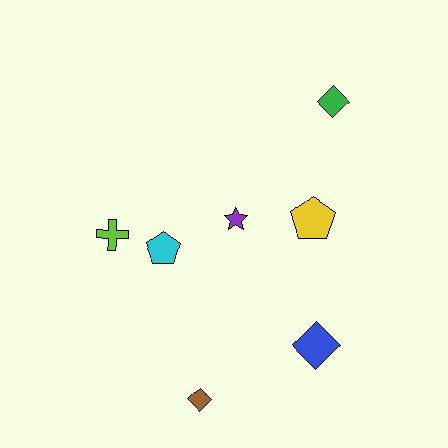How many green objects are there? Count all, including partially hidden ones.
There is 1 green object.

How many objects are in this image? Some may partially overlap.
There are 7 objects.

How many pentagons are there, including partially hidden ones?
There are 2 pentagons.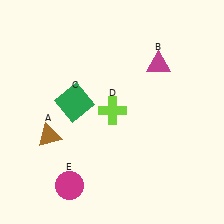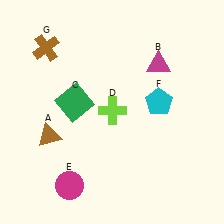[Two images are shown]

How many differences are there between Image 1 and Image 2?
There are 2 differences between the two images.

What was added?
A cyan pentagon (F), a brown cross (G) were added in Image 2.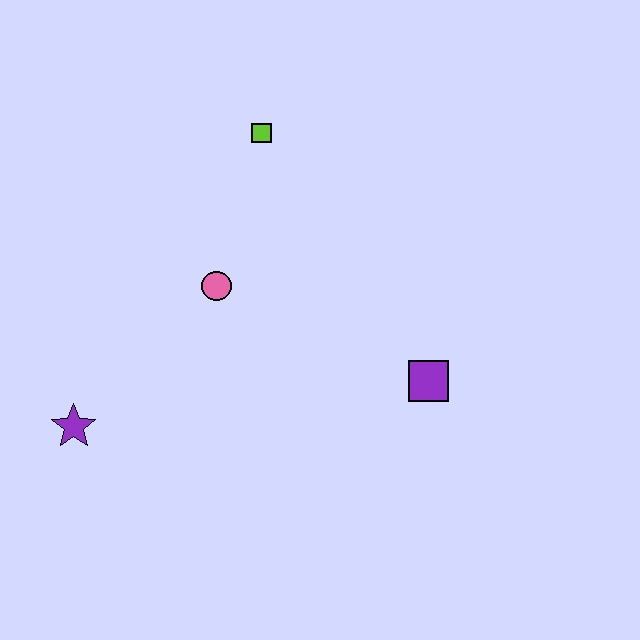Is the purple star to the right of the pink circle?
No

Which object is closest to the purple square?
The pink circle is closest to the purple square.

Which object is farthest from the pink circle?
The purple square is farthest from the pink circle.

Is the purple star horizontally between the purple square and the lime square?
No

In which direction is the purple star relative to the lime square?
The purple star is below the lime square.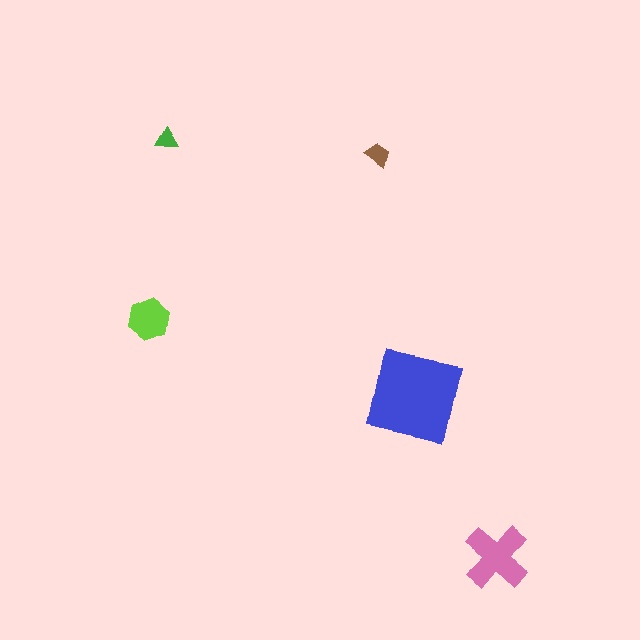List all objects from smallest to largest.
The green triangle, the brown trapezoid, the lime hexagon, the pink cross, the blue square.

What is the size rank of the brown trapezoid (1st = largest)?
4th.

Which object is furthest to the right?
The pink cross is rightmost.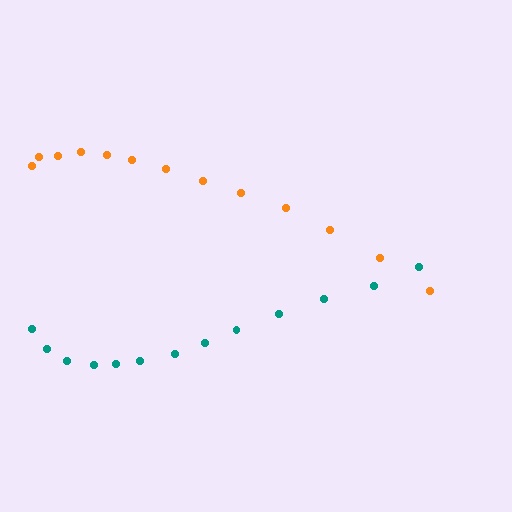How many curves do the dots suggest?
There are 2 distinct paths.